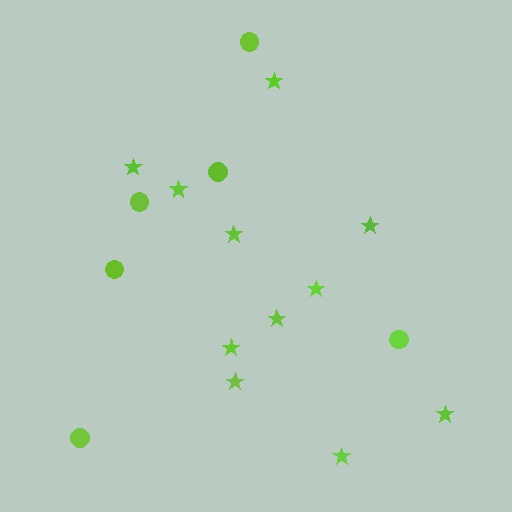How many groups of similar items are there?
There are 2 groups: one group of stars (11) and one group of circles (6).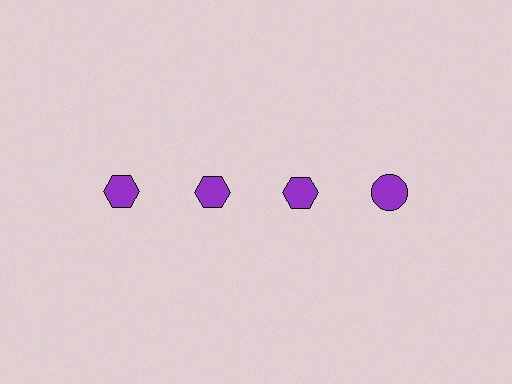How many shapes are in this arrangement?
There are 4 shapes arranged in a grid pattern.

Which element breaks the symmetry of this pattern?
The purple circle in the top row, second from right column breaks the symmetry. All other shapes are purple hexagons.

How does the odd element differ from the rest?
It has a different shape: circle instead of hexagon.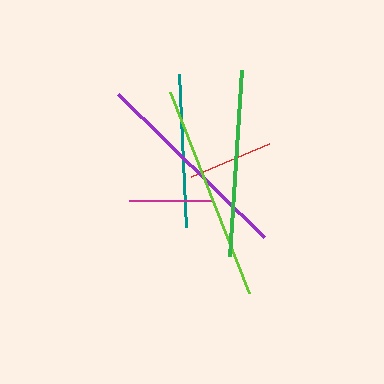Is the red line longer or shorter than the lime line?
The lime line is longer than the red line.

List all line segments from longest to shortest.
From longest to shortest: lime, purple, green, teal, red, magenta.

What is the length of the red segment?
The red segment is approximately 85 pixels long.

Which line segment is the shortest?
The magenta line is the shortest at approximately 82 pixels.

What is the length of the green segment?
The green segment is approximately 187 pixels long.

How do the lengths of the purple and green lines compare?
The purple and green lines are approximately the same length.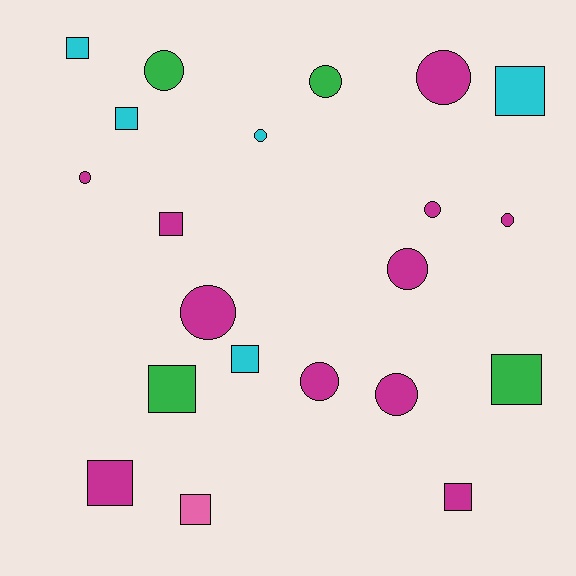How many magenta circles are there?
There are 8 magenta circles.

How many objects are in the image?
There are 21 objects.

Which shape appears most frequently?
Circle, with 11 objects.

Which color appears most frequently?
Magenta, with 11 objects.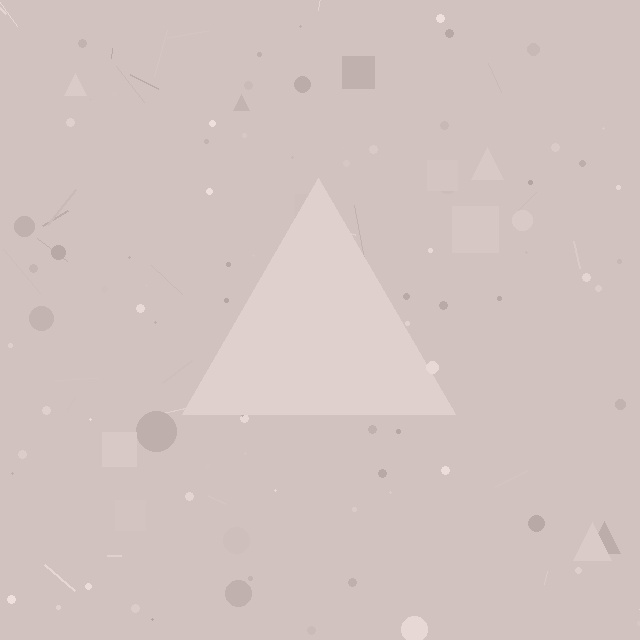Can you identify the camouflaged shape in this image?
The camouflaged shape is a triangle.